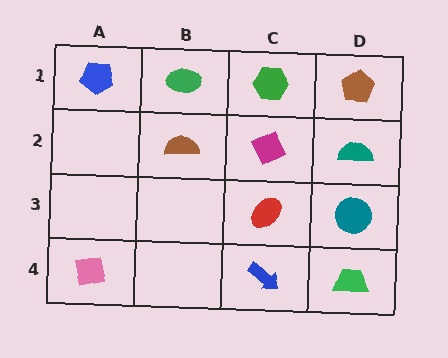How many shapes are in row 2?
3 shapes.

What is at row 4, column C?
A blue arrow.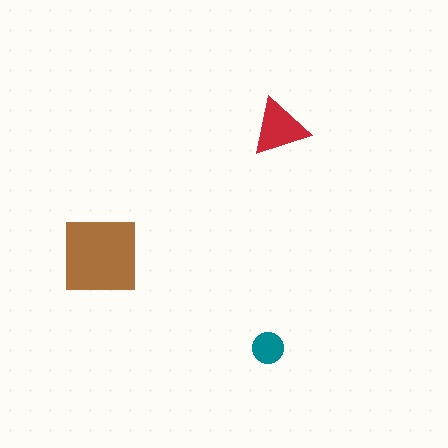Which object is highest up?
The red triangle is topmost.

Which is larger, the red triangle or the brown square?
The brown square.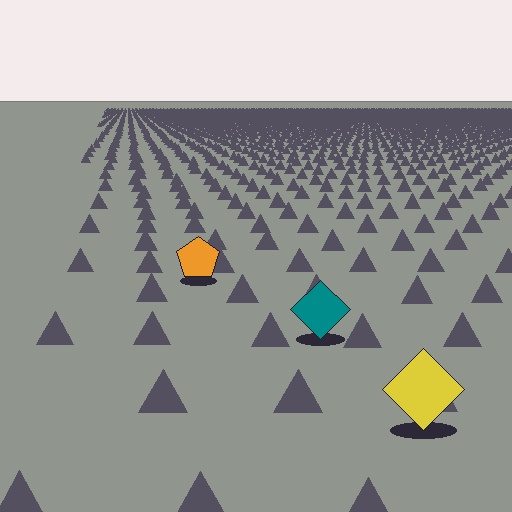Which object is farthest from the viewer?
The orange pentagon is farthest from the viewer. It appears smaller and the ground texture around it is denser.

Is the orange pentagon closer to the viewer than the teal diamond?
No. The teal diamond is closer — you can tell from the texture gradient: the ground texture is coarser near it.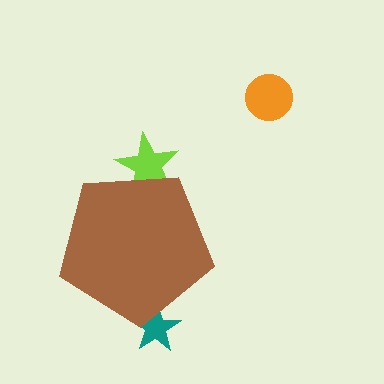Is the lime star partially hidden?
Yes, the lime star is partially hidden behind the brown pentagon.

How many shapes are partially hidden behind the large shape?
2 shapes are partially hidden.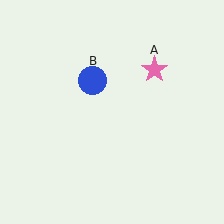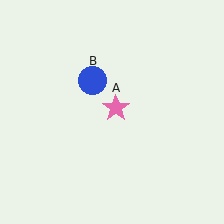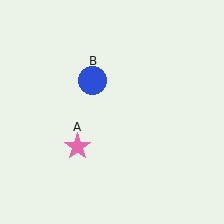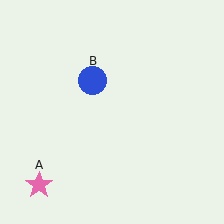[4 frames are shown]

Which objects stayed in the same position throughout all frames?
Blue circle (object B) remained stationary.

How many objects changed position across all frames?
1 object changed position: pink star (object A).